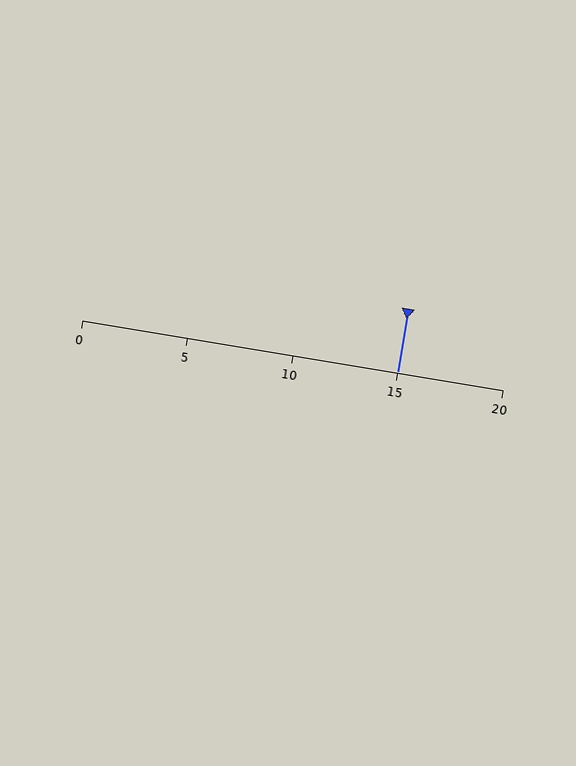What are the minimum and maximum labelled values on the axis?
The axis runs from 0 to 20.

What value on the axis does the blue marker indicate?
The marker indicates approximately 15.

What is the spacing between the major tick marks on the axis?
The major ticks are spaced 5 apart.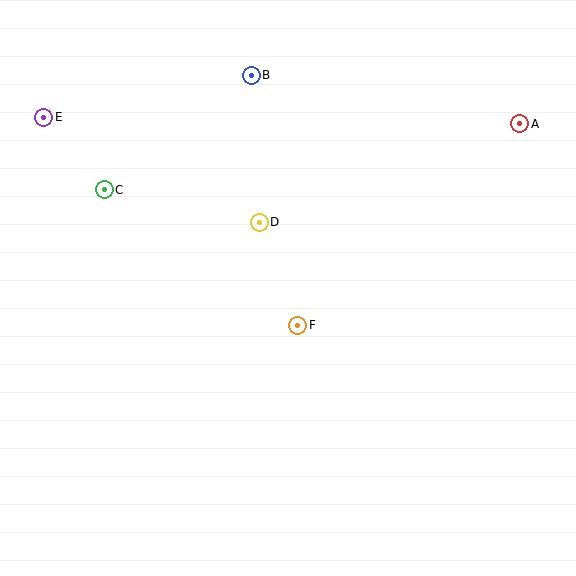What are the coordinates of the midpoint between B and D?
The midpoint between B and D is at (255, 149).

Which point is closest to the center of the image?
Point F at (297, 325) is closest to the center.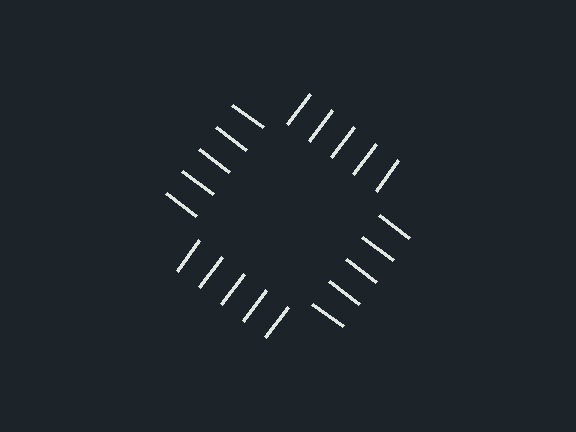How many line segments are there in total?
20 — 5 along each of the 4 edges.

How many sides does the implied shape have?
4 sides — the line-ends trace a square.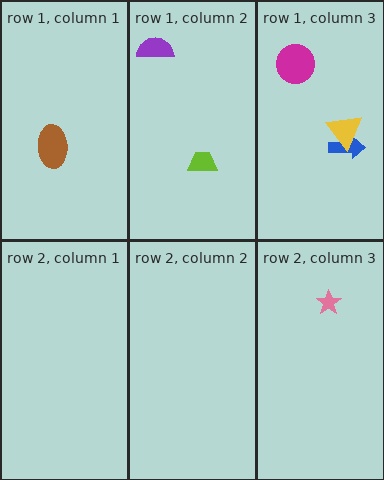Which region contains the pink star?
The row 2, column 3 region.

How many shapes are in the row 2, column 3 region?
1.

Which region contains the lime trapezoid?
The row 1, column 2 region.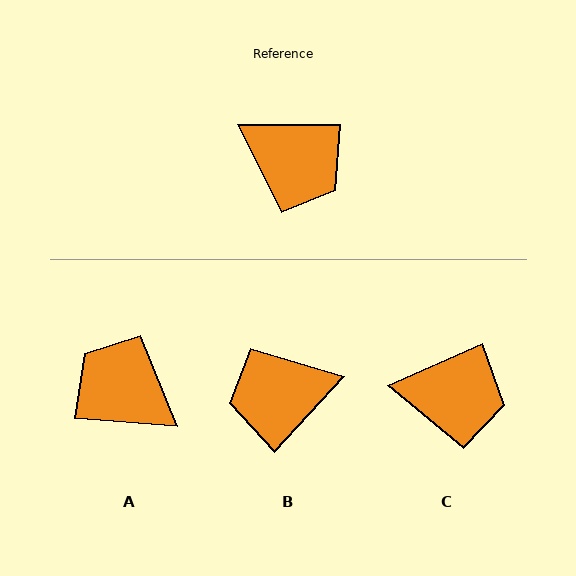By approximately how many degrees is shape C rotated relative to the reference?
Approximately 24 degrees counter-clockwise.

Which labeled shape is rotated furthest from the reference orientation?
A, about 175 degrees away.